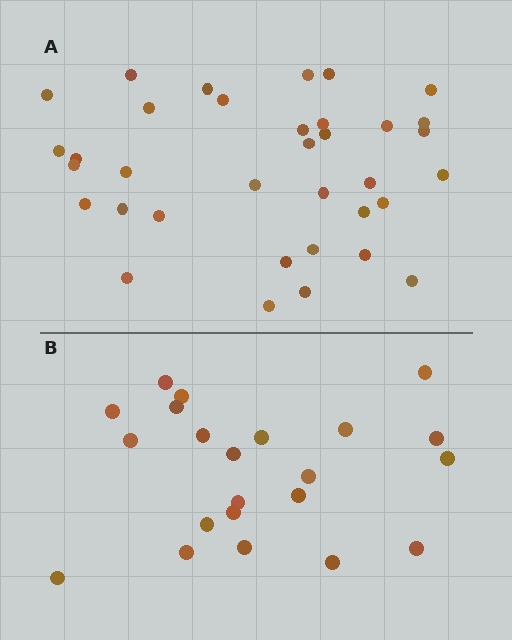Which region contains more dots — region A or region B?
Region A (the top region) has more dots.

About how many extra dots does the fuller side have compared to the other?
Region A has approximately 15 more dots than region B.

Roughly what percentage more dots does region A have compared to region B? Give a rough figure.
About 60% more.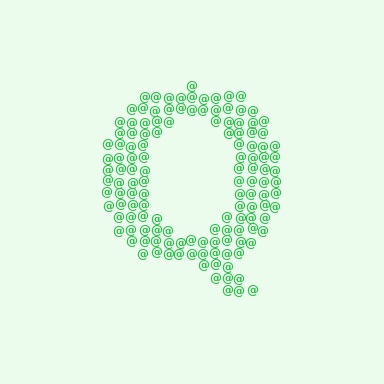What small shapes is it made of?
It is made of small at signs.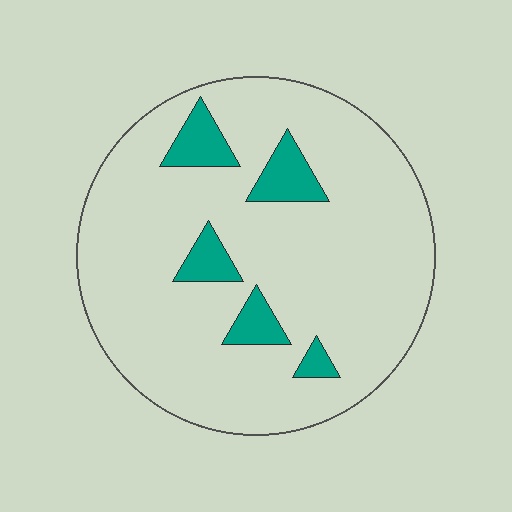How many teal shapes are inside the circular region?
5.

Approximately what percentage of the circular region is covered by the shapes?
Approximately 10%.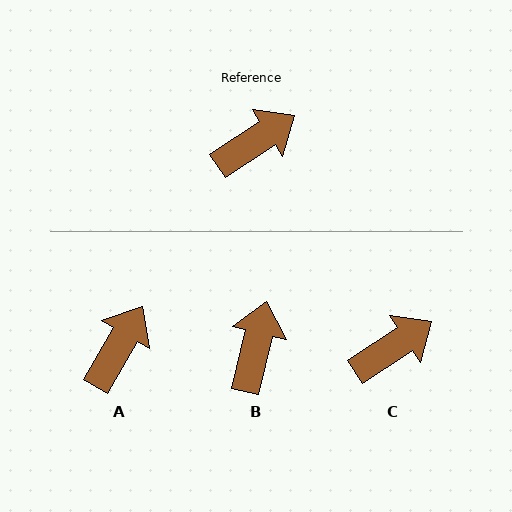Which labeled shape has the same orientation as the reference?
C.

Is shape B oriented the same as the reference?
No, it is off by about 43 degrees.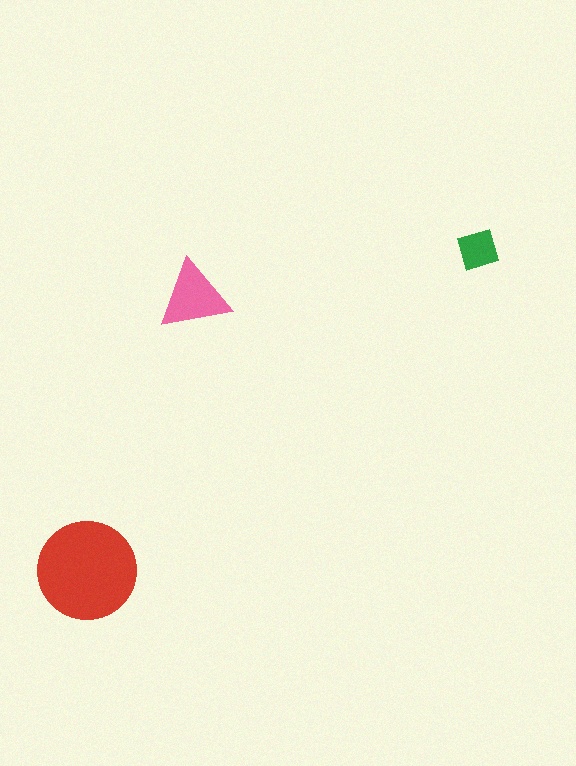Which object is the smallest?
The green square.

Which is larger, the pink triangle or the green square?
The pink triangle.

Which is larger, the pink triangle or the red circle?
The red circle.